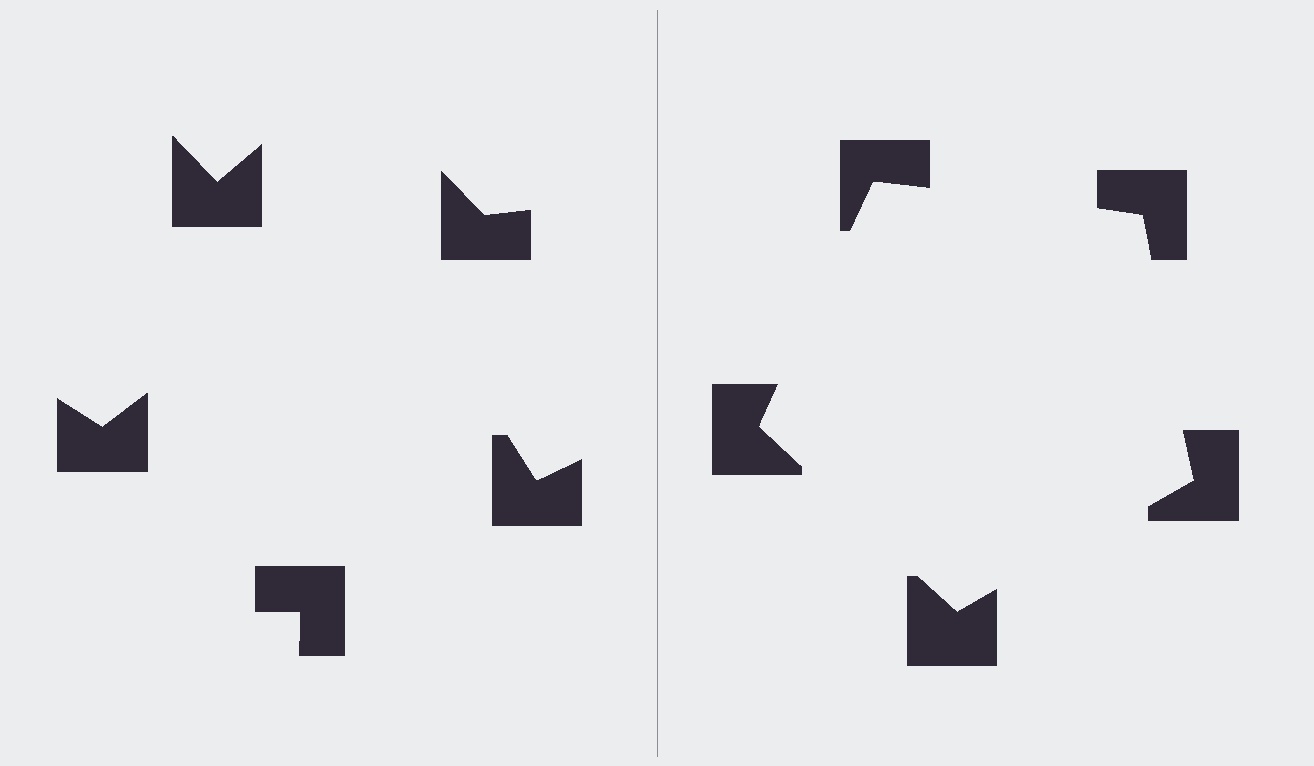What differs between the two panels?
The notched squares are positioned identically on both sides; only the wedge orientations differ. On the right they align to a pentagon; on the left they are misaligned.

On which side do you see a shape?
An illusory pentagon appears on the right side. On the left side the wedge cuts are rotated, so no coherent shape forms.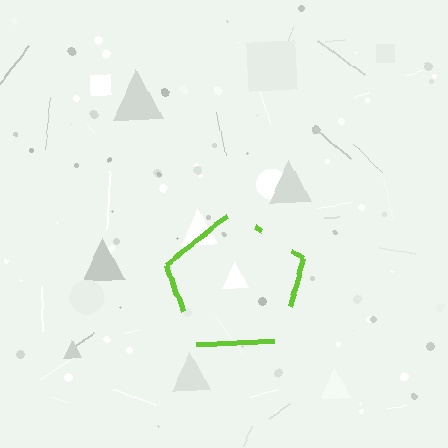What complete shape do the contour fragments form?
The contour fragments form a pentagon.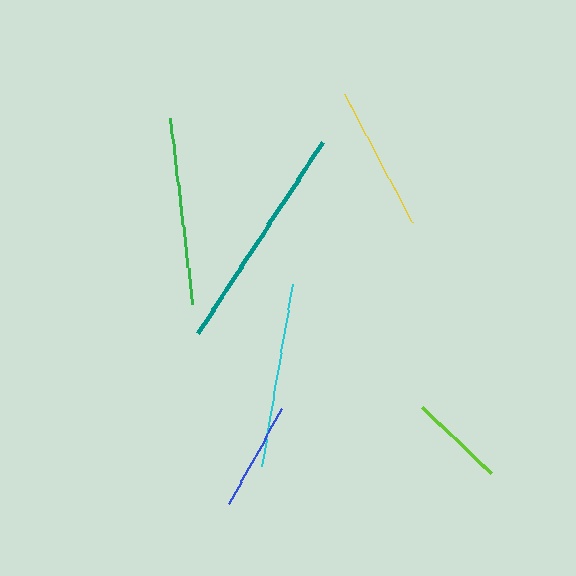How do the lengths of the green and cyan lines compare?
The green and cyan lines are approximately the same length.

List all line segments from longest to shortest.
From longest to shortest: teal, green, cyan, yellow, blue, lime.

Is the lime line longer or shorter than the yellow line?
The yellow line is longer than the lime line.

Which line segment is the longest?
The teal line is the longest at approximately 228 pixels.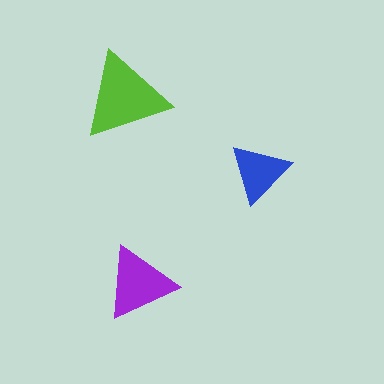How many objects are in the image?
There are 3 objects in the image.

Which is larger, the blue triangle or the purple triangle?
The purple one.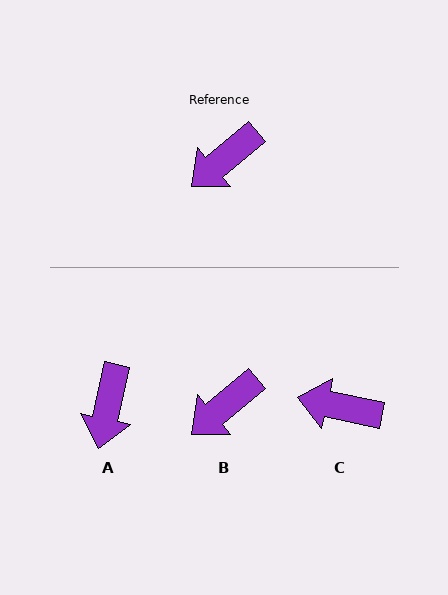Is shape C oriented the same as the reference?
No, it is off by about 52 degrees.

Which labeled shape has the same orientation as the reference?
B.